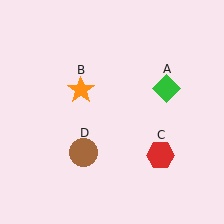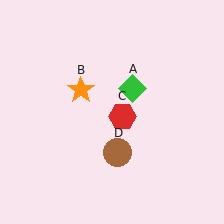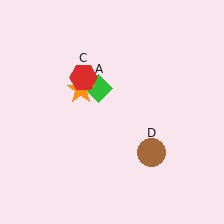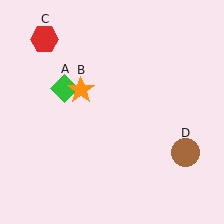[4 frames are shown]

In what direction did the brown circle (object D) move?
The brown circle (object D) moved right.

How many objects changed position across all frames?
3 objects changed position: green diamond (object A), red hexagon (object C), brown circle (object D).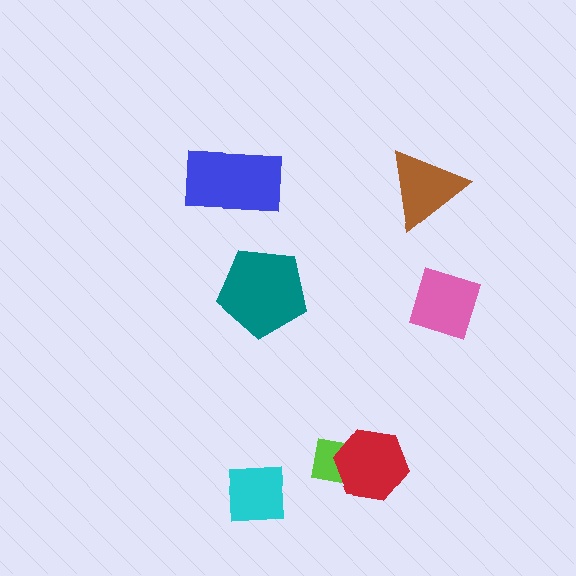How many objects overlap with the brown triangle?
0 objects overlap with the brown triangle.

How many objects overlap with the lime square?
1 object overlaps with the lime square.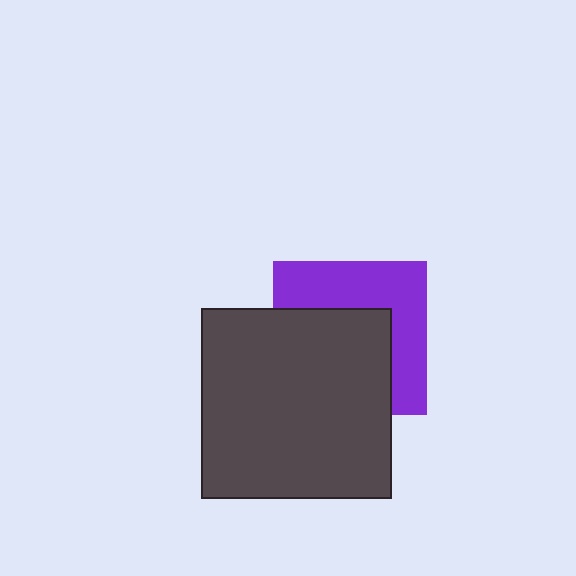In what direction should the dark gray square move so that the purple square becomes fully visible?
The dark gray square should move toward the lower-left. That is the shortest direction to clear the overlap and leave the purple square fully visible.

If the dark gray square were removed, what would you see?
You would see the complete purple square.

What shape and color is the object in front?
The object in front is a dark gray square.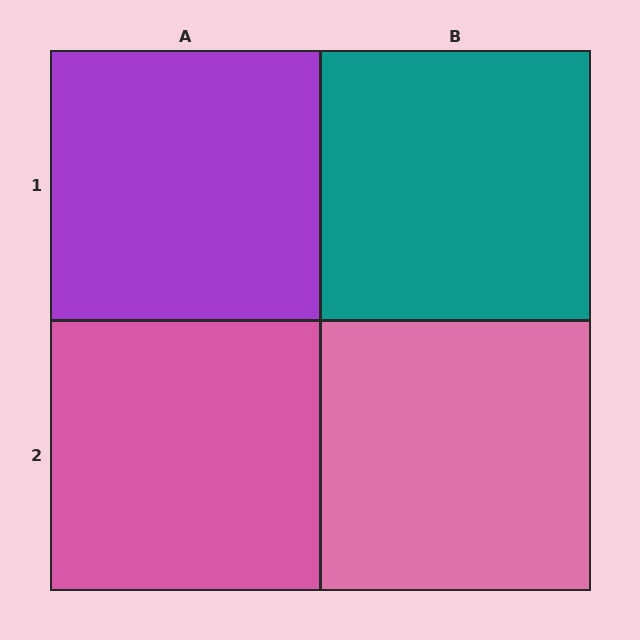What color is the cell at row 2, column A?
Pink.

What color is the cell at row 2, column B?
Pink.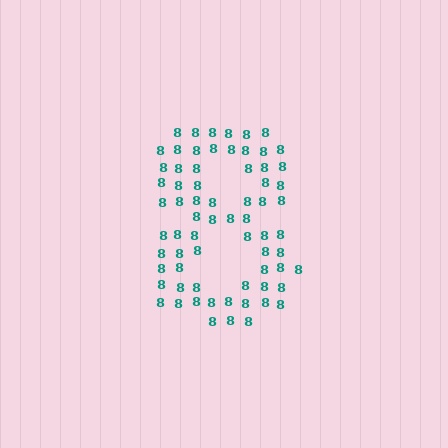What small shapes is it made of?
It is made of small digit 8's.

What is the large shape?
The large shape is the digit 8.